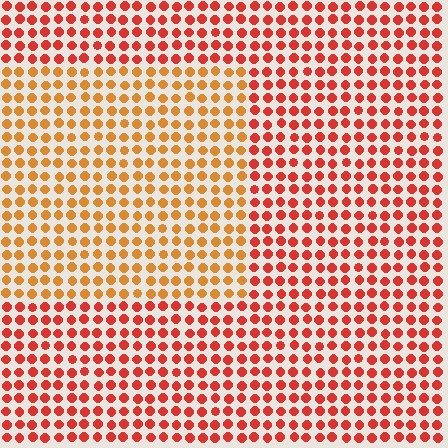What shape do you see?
I see a rectangle.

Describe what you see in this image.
The image is filled with small red elements in a uniform arrangement. A rectangle-shaped region is visible where the elements are tinted to a slightly different hue, forming a subtle color boundary.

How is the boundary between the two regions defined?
The boundary is defined purely by a slight shift in hue (about 32 degrees). Spacing, size, and orientation are identical on both sides.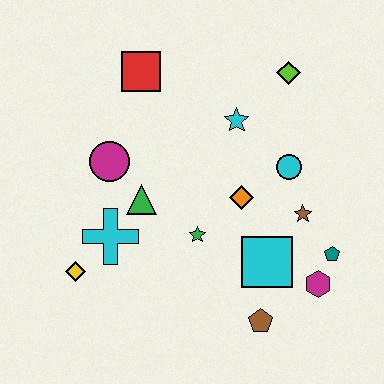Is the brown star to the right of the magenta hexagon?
No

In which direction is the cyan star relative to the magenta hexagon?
The cyan star is above the magenta hexagon.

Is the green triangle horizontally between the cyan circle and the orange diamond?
No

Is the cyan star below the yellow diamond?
No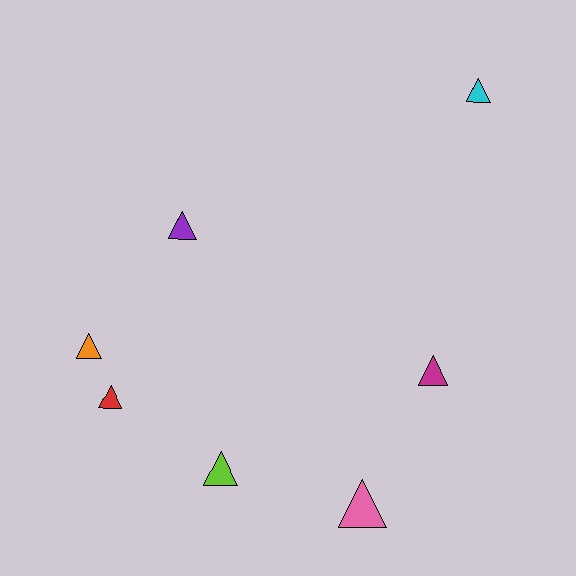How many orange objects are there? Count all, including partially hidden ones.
There is 1 orange object.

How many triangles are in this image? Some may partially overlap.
There are 7 triangles.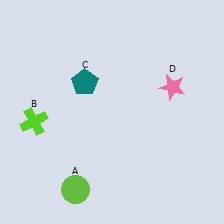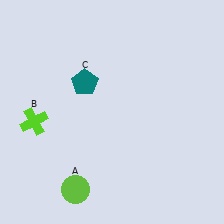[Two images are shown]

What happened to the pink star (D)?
The pink star (D) was removed in Image 2. It was in the top-right area of Image 1.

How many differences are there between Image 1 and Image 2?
There is 1 difference between the two images.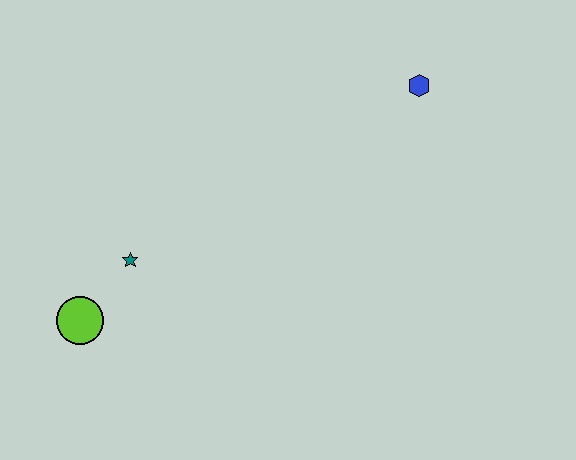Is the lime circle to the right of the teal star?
No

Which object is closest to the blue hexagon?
The teal star is closest to the blue hexagon.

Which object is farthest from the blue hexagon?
The lime circle is farthest from the blue hexagon.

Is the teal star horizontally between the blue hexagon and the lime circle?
Yes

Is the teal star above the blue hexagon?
No